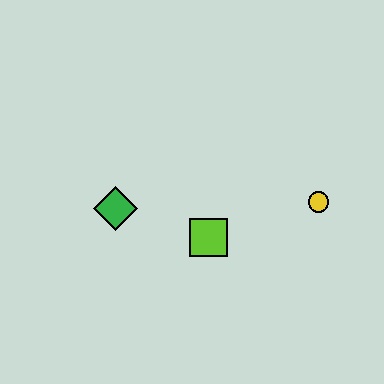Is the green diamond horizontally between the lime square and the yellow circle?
No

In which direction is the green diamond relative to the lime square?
The green diamond is to the left of the lime square.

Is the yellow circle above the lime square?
Yes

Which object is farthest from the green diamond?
The yellow circle is farthest from the green diamond.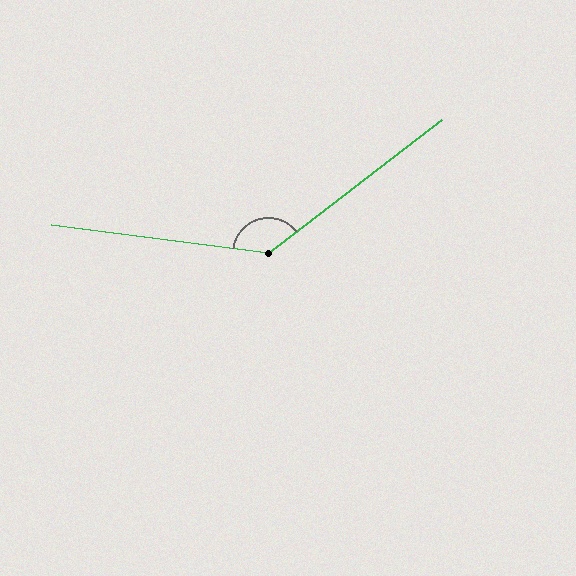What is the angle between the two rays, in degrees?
Approximately 135 degrees.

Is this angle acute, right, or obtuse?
It is obtuse.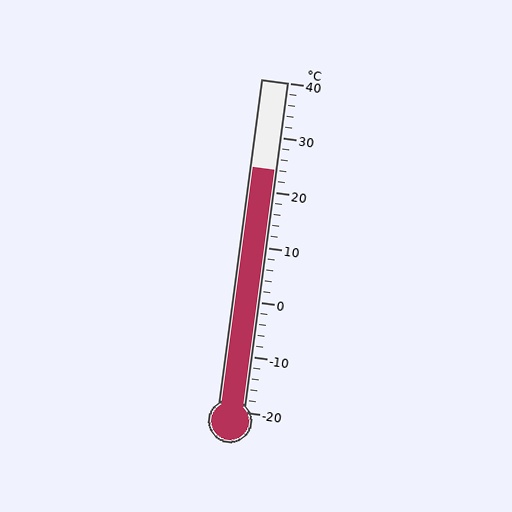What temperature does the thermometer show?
The thermometer shows approximately 24°C.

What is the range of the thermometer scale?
The thermometer scale ranges from -20°C to 40°C.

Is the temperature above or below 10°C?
The temperature is above 10°C.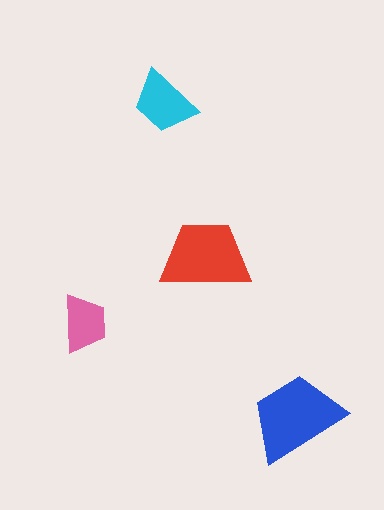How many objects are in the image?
There are 4 objects in the image.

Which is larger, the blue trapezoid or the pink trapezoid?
The blue one.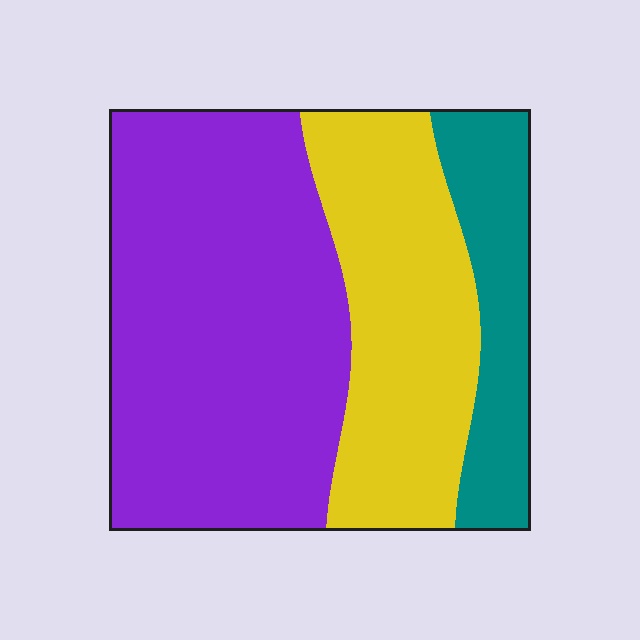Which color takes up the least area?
Teal, at roughly 15%.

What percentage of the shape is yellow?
Yellow takes up about one third (1/3) of the shape.